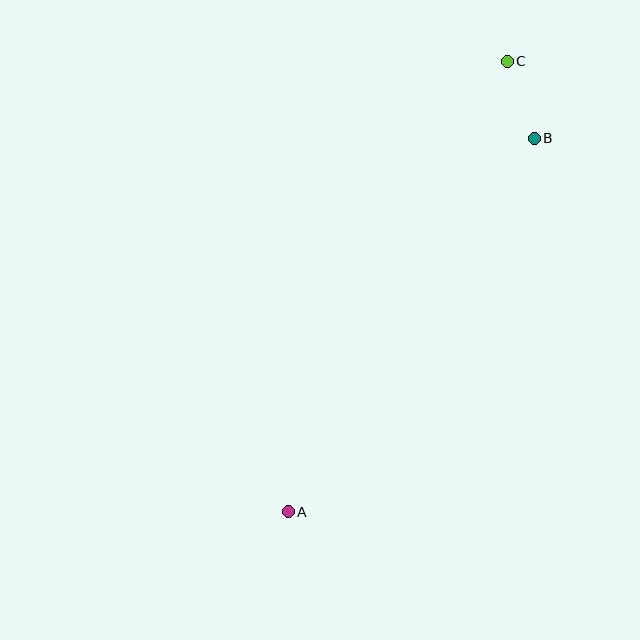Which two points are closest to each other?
Points B and C are closest to each other.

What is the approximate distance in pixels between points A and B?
The distance between A and B is approximately 447 pixels.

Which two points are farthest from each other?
Points A and C are farthest from each other.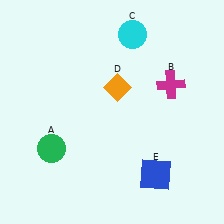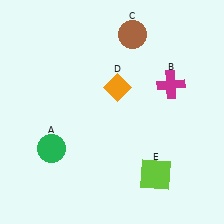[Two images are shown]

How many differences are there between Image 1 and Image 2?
There are 2 differences between the two images.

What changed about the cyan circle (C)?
In Image 1, C is cyan. In Image 2, it changed to brown.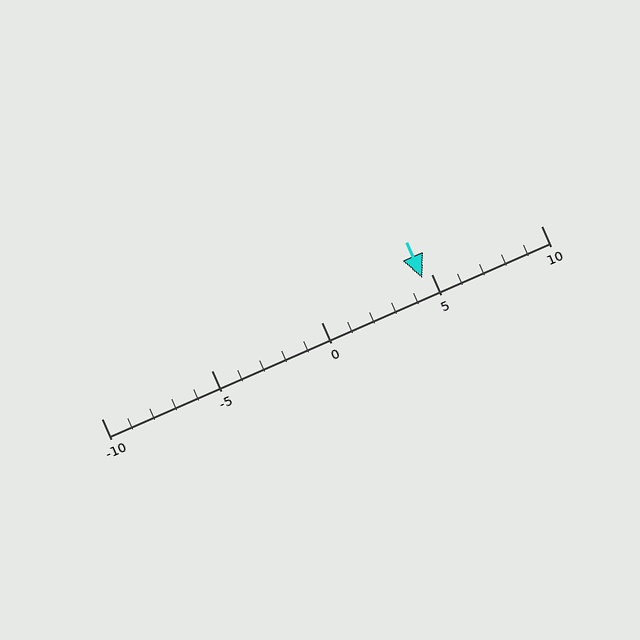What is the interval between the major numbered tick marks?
The major tick marks are spaced 5 units apart.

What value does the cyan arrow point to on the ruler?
The cyan arrow points to approximately 5.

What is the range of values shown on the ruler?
The ruler shows values from -10 to 10.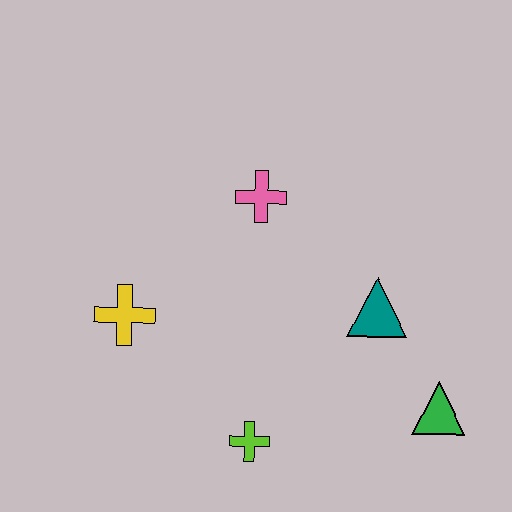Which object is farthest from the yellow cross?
The green triangle is farthest from the yellow cross.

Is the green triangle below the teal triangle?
Yes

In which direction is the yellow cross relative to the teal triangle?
The yellow cross is to the left of the teal triangle.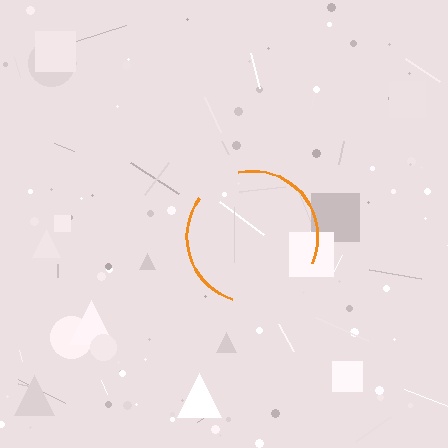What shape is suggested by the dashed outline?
The dashed outline suggests a circle.